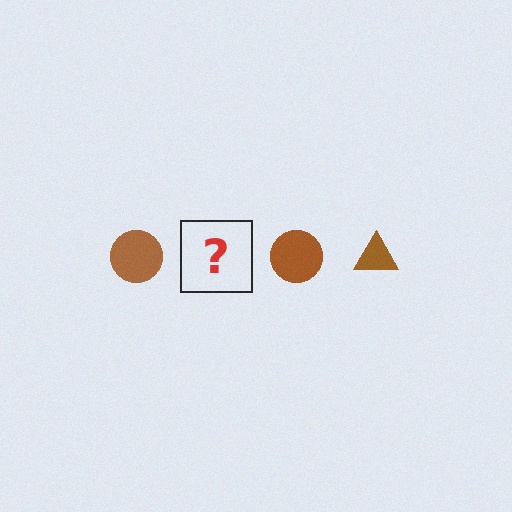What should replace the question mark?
The question mark should be replaced with a brown triangle.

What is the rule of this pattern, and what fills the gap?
The rule is that the pattern cycles through circle, triangle shapes in brown. The gap should be filled with a brown triangle.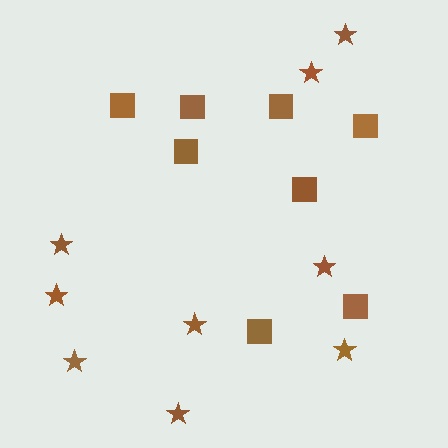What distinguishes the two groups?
There are 2 groups: one group of squares (8) and one group of stars (9).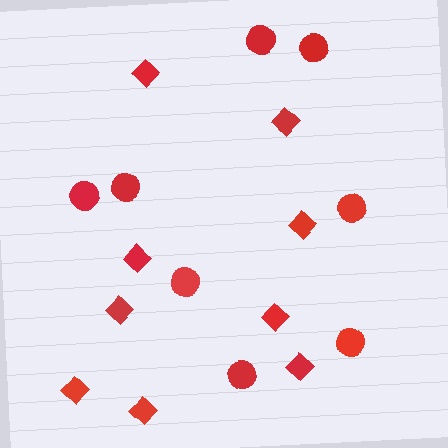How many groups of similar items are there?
There are 2 groups: one group of circles (8) and one group of diamonds (9).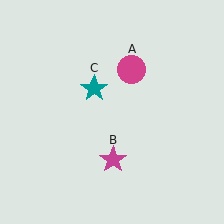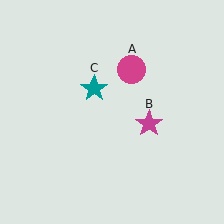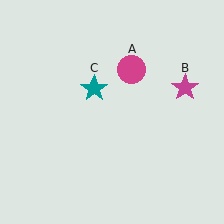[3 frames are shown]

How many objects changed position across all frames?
1 object changed position: magenta star (object B).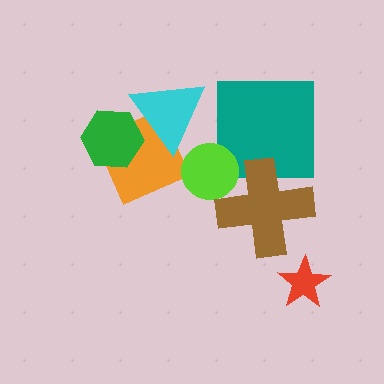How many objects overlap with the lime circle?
1 object overlaps with the lime circle.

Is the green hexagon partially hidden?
Yes, it is partially covered by another shape.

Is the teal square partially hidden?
Yes, it is partially covered by another shape.